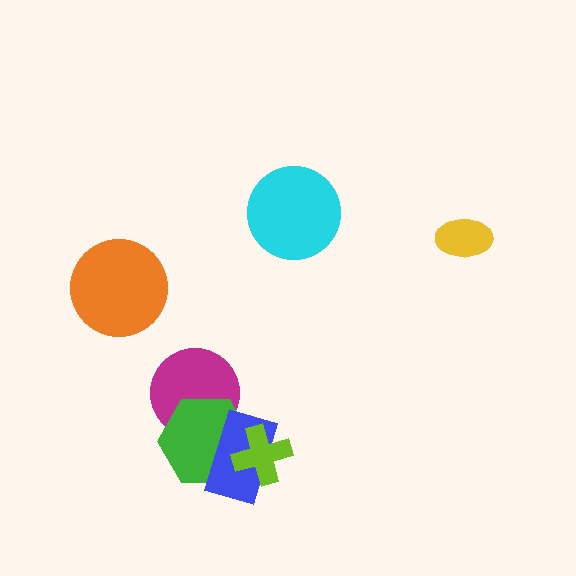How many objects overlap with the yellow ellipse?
0 objects overlap with the yellow ellipse.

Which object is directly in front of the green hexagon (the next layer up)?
The blue rectangle is directly in front of the green hexagon.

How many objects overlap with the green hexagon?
3 objects overlap with the green hexagon.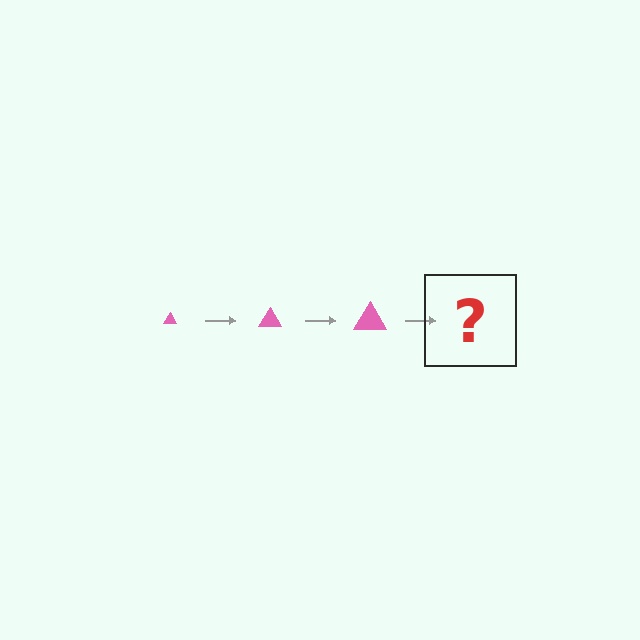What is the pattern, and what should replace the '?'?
The pattern is that the triangle gets progressively larger each step. The '?' should be a pink triangle, larger than the previous one.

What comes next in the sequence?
The next element should be a pink triangle, larger than the previous one.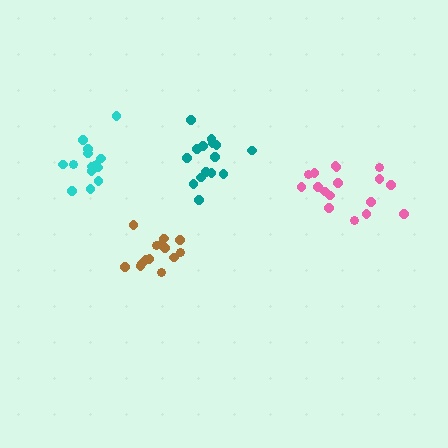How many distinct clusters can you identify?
There are 4 distinct clusters.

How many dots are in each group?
Group 1: 17 dots, Group 2: 14 dots, Group 3: 14 dots, Group 4: 15 dots (60 total).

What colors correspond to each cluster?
The clusters are colored: pink, cyan, brown, teal.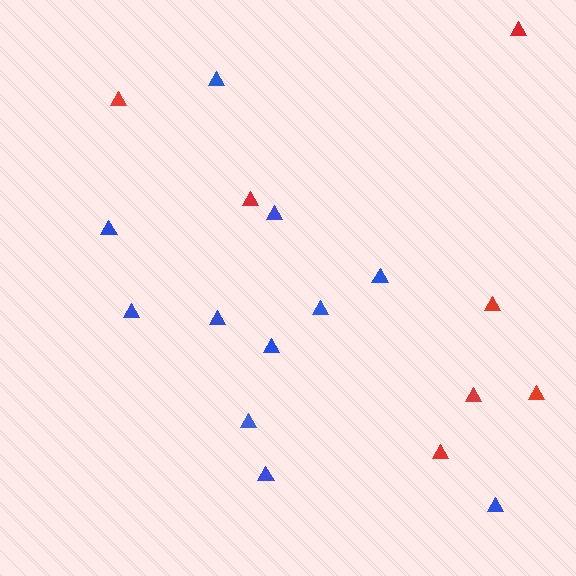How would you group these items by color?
There are 2 groups: one group of red triangles (7) and one group of blue triangles (11).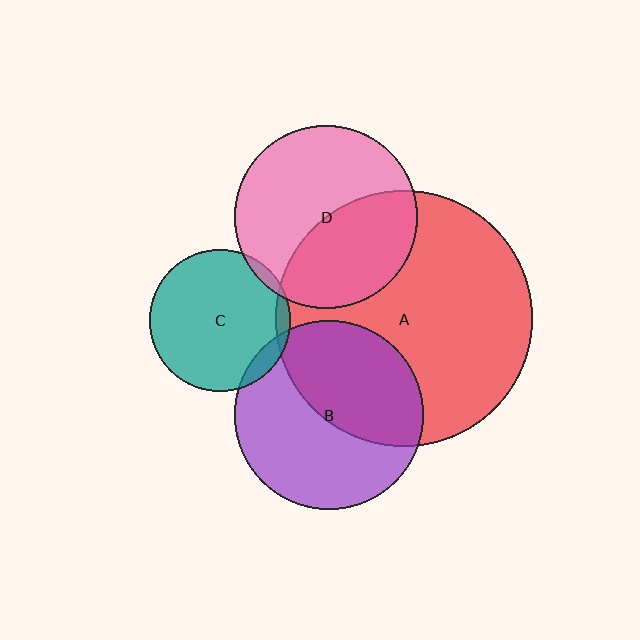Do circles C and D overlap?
Yes.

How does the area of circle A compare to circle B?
Approximately 1.8 times.